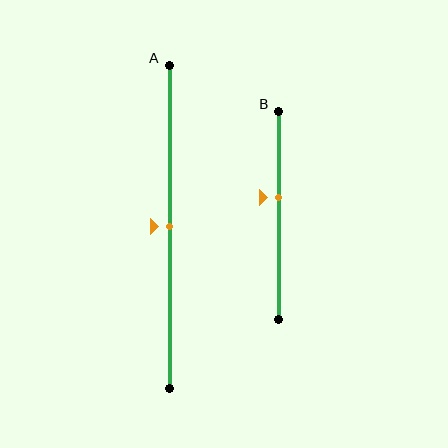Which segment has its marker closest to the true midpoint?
Segment A has its marker closest to the true midpoint.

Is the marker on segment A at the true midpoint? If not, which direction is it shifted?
Yes, the marker on segment A is at the true midpoint.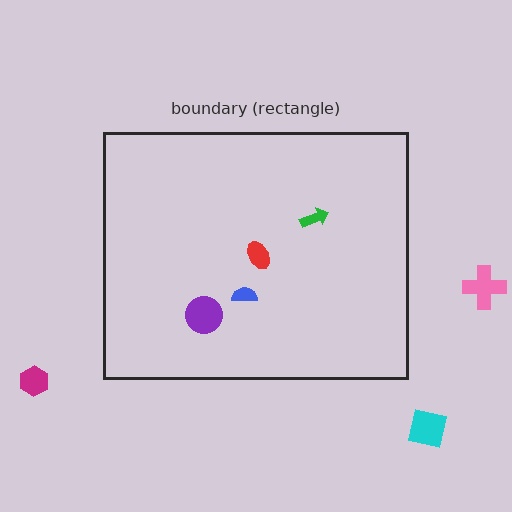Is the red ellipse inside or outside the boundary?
Inside.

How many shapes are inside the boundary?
4 inside, 3 outside.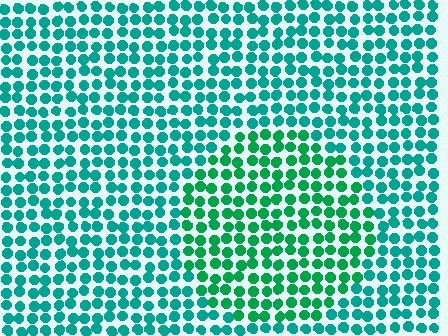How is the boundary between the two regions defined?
The boundary is defined purely by a slight shift in hue (about 26 degrees). Spacing, size, and orientation are identical on both sides.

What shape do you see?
I see a circle.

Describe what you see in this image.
The image is filled with small teal elements in a uniform arrangement. A circle-shaped region is visible where the elements are tinted to a slightly different hue, forming a subtle color boundary.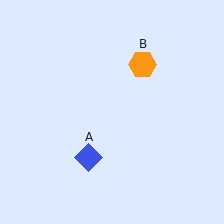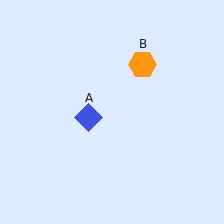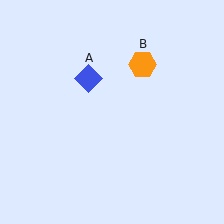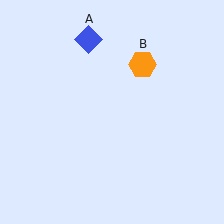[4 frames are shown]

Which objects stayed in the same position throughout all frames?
Orange hexagon (object B) remained stationary.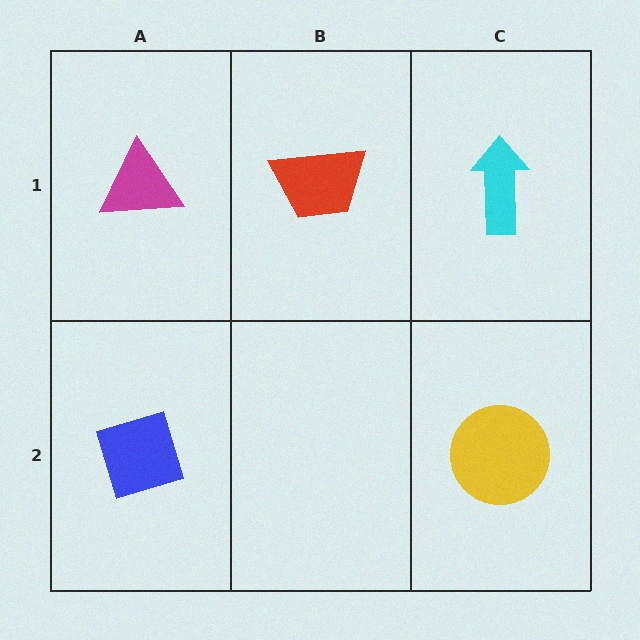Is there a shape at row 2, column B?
No, that cell is empty.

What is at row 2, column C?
A yellow circle.